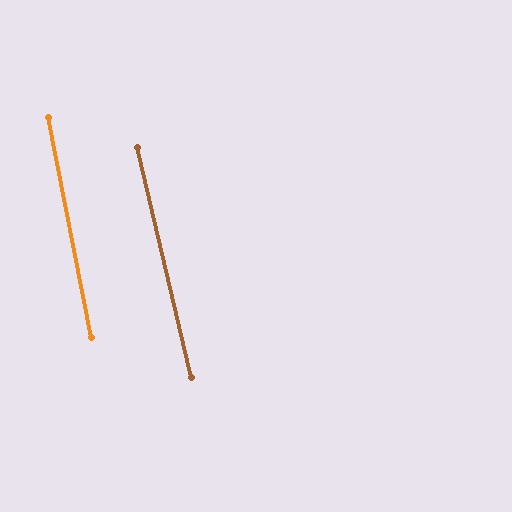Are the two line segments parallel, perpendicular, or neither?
Parallel — their directions differ by only 1.9°.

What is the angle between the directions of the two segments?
Approximately 2 degrees.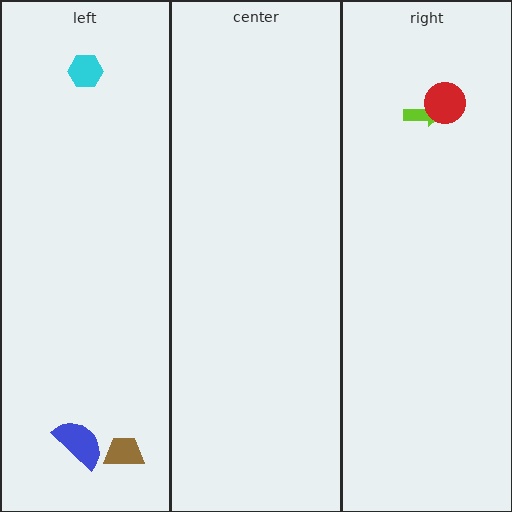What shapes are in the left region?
The blue semicircle, the cyan hexagon, the brown trapezoid.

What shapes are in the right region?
The lime arrow, the red circle.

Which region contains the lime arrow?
The right region.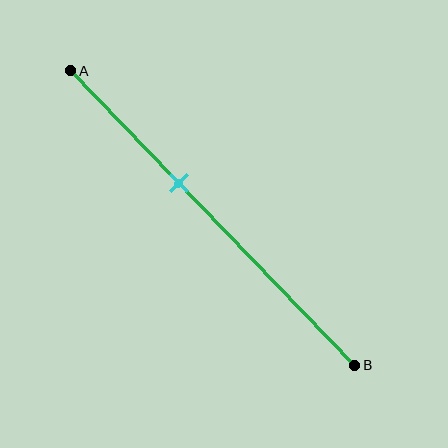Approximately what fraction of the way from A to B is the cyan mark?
The cyan mark is approximately 40% of the way from A to B.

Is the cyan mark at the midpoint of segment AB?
No, the mark is at about 40% from A, not at the 50% midpoint.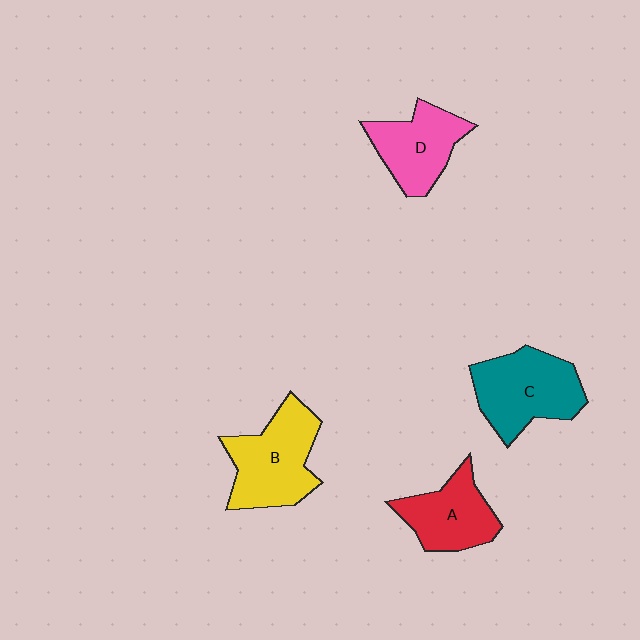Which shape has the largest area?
Shape B (yellow).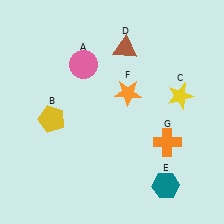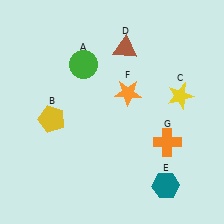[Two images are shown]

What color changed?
The circle (A) changed from pink in Image 1 to green in Image 2.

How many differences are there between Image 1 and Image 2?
There is 1 difference between the two images.